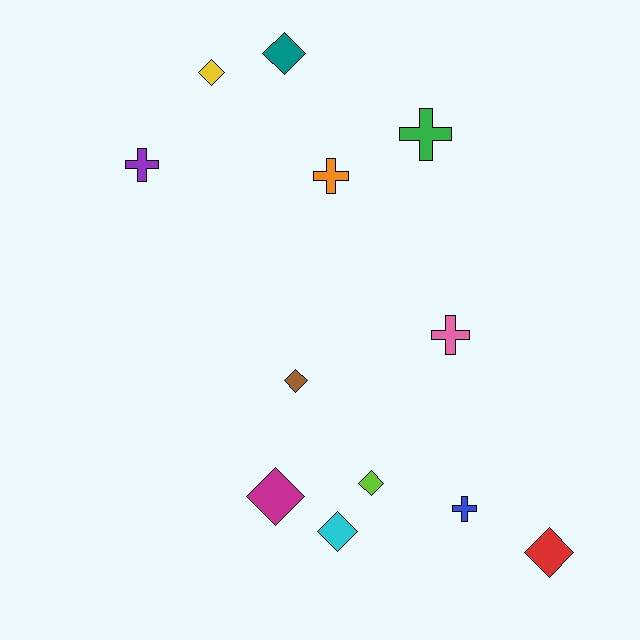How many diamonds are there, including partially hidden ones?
There are 7 diamonds.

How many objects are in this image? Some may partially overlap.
There are 12 objects.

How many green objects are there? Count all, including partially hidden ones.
There is 1 green object.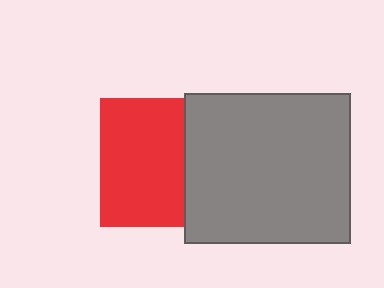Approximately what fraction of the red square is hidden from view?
Roughly 35% of the red square is hidden behind the gray rectangle.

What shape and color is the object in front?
The object in front is a gray rectangle.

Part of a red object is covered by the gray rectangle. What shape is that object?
It is a square.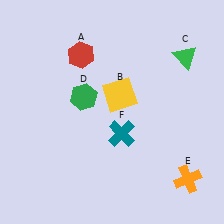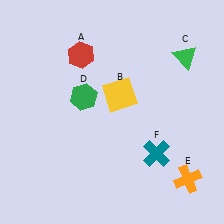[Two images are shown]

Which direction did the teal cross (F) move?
The teal cross (F) moved right.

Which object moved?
The teal cross (F) moved right.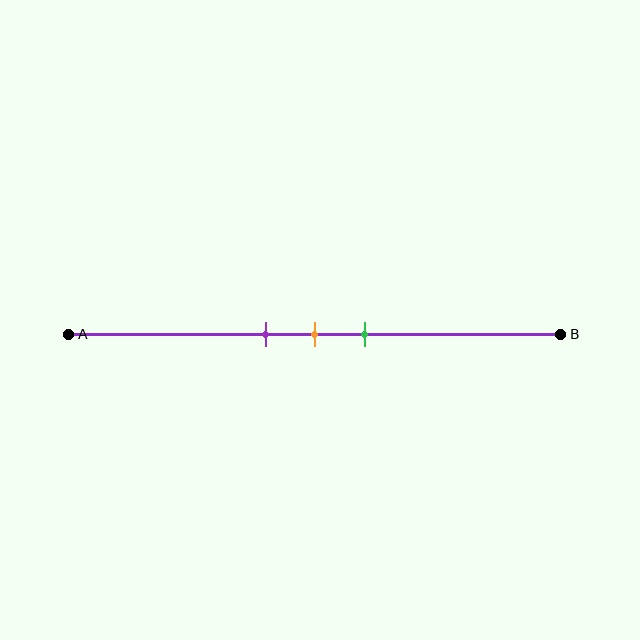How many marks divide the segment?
There are 3 marks dividing the segment.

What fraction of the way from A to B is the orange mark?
The orange mark is approximately 50% (0.5) of the way from A to B.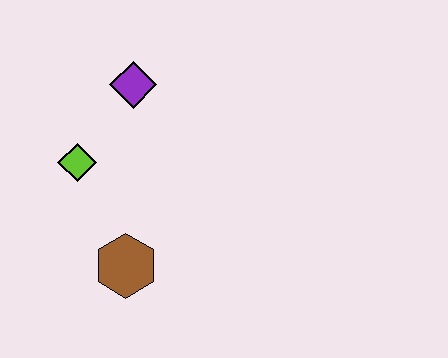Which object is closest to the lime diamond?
The purple diamond is closest to the lime diamond.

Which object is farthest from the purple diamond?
The brown hexagon is farthest from the purple diamond.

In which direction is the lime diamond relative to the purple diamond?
The lime diamond is below the purple diamond.